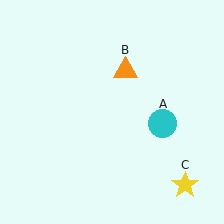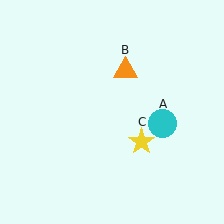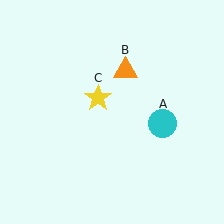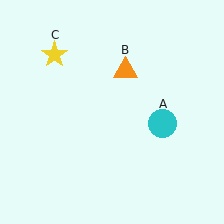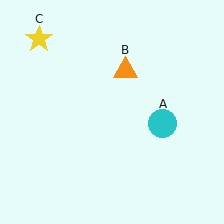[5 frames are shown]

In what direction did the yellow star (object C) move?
The yellow star (object C) moved up and to the left.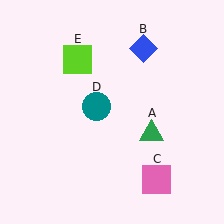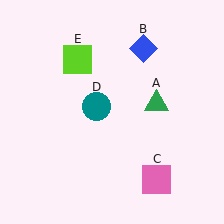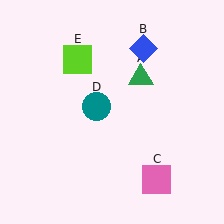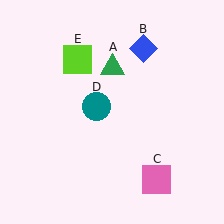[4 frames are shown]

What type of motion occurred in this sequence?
The green triangle (object A) rotated counterclockwise around the center of the scene.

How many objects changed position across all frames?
1 object changed position: green triangle (object A).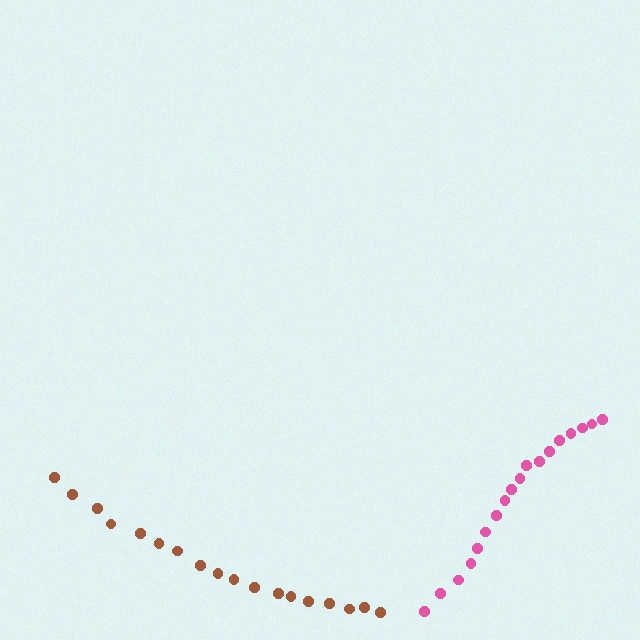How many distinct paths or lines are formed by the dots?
There are 2 distinct paths.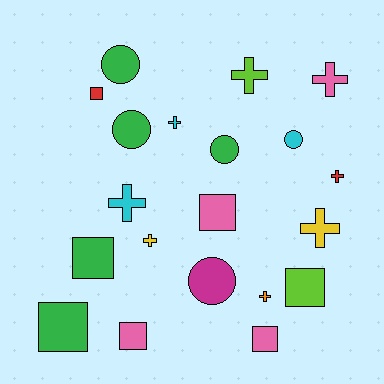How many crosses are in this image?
There are 8 crosses.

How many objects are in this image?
There are 20 objects.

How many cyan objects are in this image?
There are 3 cyan objects.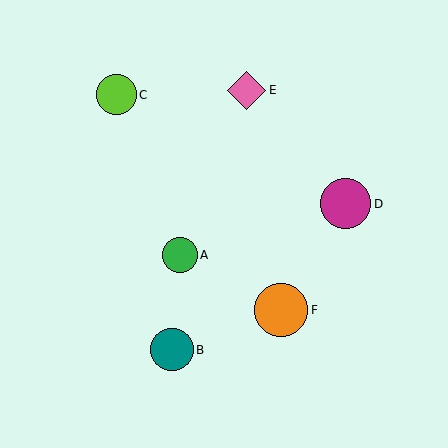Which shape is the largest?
The orange circle (labeled F) is the largest.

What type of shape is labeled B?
Shape B is a teal circle.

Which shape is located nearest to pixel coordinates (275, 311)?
The orange circle (labeled F) at (281, 310) is nearest to that location.